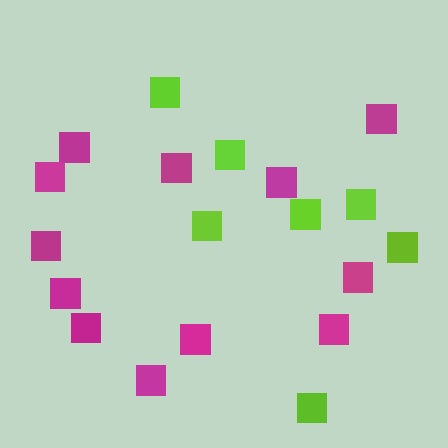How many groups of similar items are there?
There are 2 groups: one group of lime squares (7) and one group of magenta squares (12).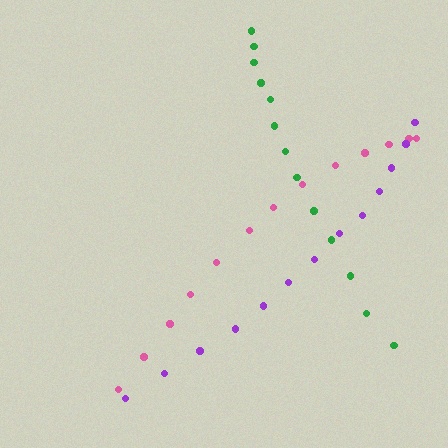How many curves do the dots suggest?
There are 3 distinct paths.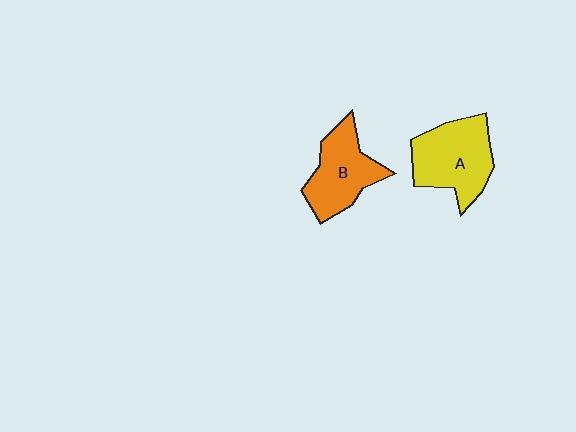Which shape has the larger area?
Shape A (yellow).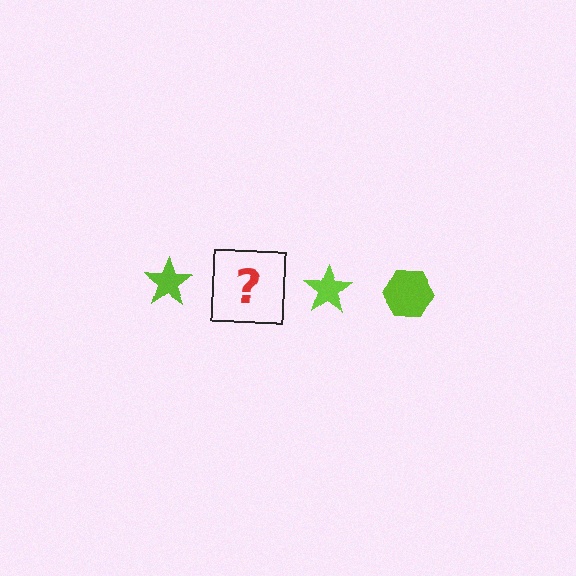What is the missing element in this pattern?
The missing element is a lime hexagon.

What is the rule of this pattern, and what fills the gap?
The rule is that the pattern cycles through star, hexagon shapes in lime. The gap should be filled with a lime hexagon.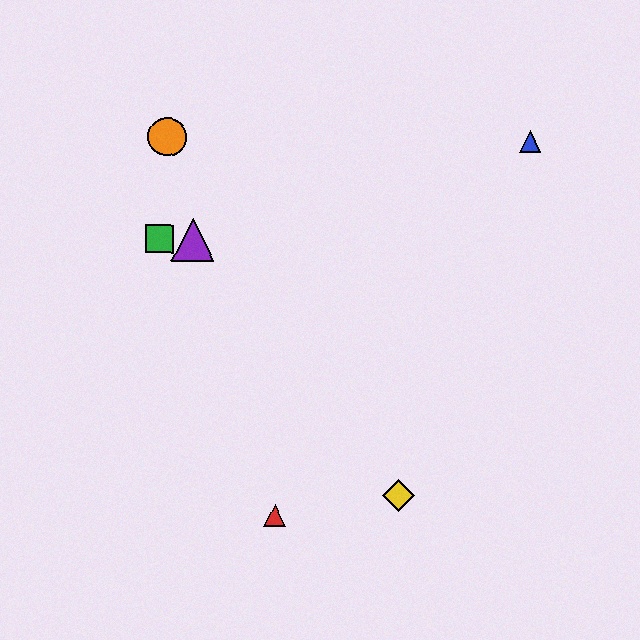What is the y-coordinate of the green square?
The green square is at y≈239.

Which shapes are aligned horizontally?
The green square, the purple triangle are aligned horizontally.